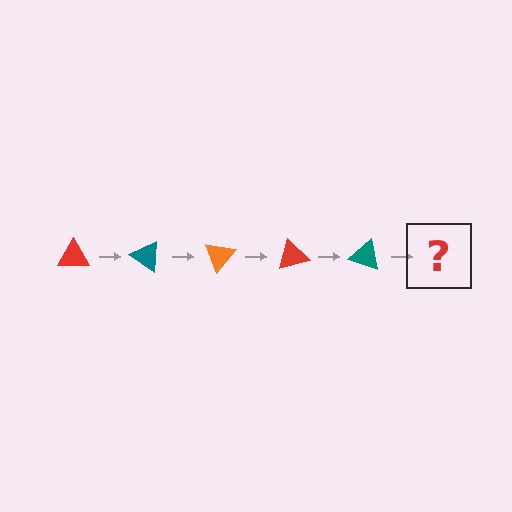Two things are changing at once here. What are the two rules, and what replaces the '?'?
The two rules are that it rotates 35 degrees each step and the color cycles through red, teal, and orange. The '?' should be an orange triangle, rotated 175 degrees from the start.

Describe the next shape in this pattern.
It should be an orange triangle, rotated 175 degrees from the start.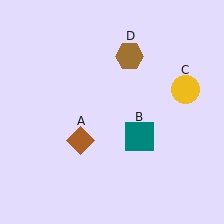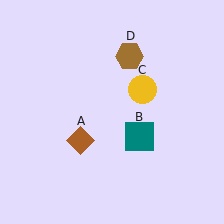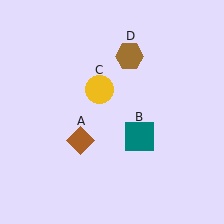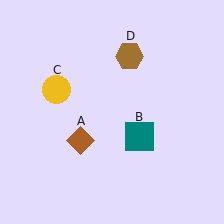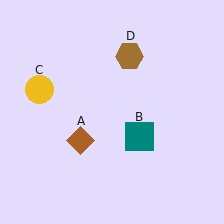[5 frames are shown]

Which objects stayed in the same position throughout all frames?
Brown diamond (object A) and teal square (object B) and brown hexagon (object D) remained stationary.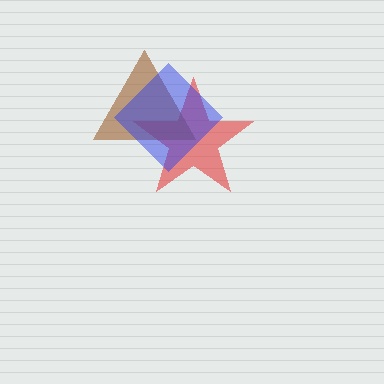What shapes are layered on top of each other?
The layered shapes are: a red star, a brown triangle, a blue diamond.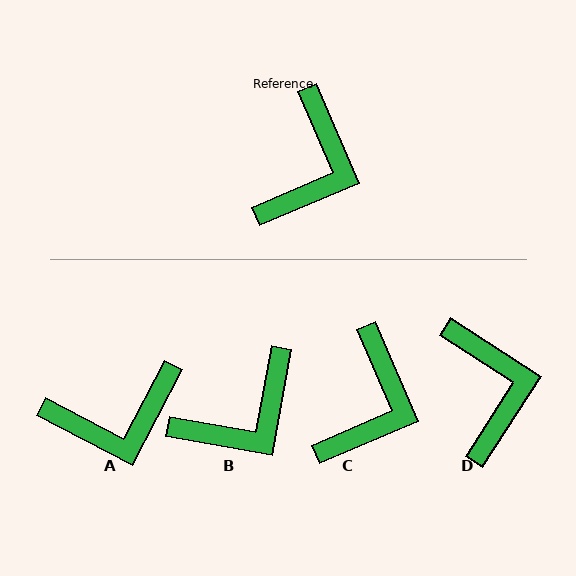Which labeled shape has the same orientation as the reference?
C.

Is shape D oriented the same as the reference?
No, it is off by about 34 degrees.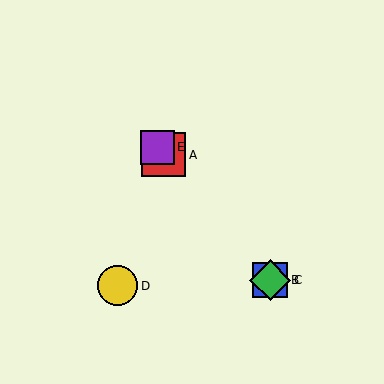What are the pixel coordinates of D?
Object D is at (118, 286).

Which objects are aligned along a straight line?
Objects A, B, C, E are aligned along a straight line.